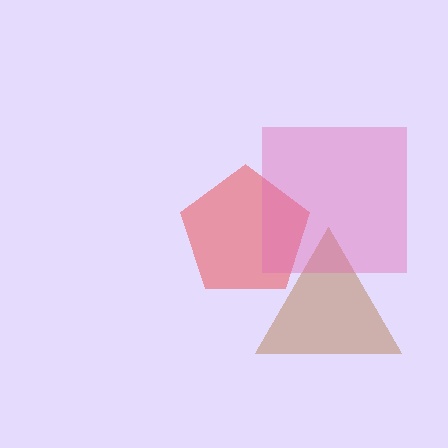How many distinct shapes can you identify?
There are 3 distinct shapes: a red pentagon, a brown triangle, a pink square.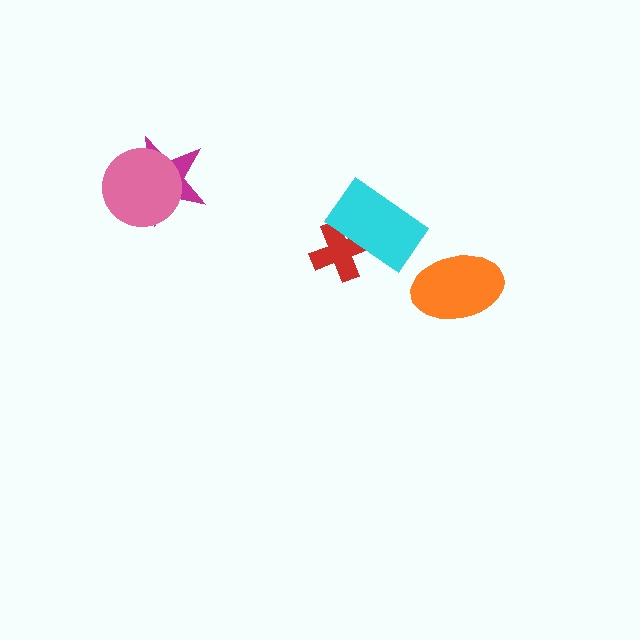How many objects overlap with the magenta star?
1 object overlaps with the magenta star.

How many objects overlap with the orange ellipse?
0 objects overlap with the orange ellipse.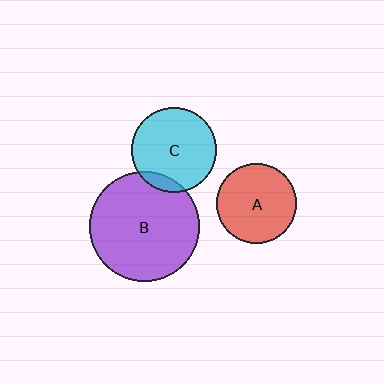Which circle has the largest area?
Circle B (purple).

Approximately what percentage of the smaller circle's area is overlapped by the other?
Approximately 10%.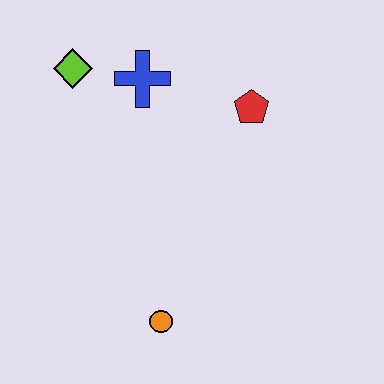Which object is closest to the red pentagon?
The blue cross is closest to the red pentagon.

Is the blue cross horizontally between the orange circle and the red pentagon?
No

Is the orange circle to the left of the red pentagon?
Yes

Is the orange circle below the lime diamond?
Yes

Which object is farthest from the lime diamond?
The orange circle is farthest from the lime diamond.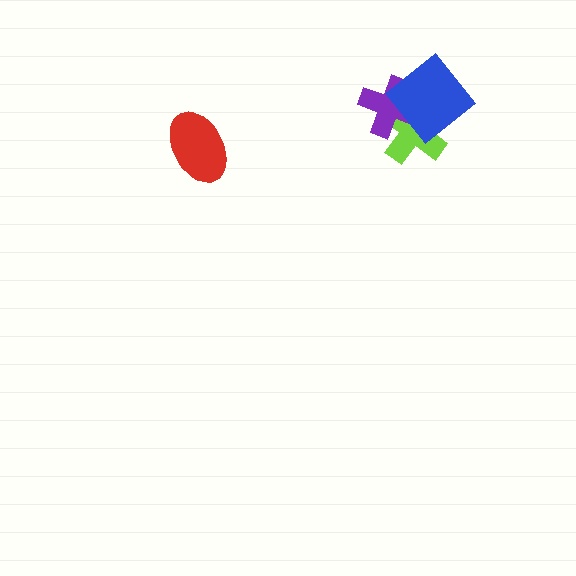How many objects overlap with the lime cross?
2 objects overlap with the lime cross.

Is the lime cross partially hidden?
Yes, it is partially covered by another shape.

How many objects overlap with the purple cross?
2 objects overlap with the purple cross.